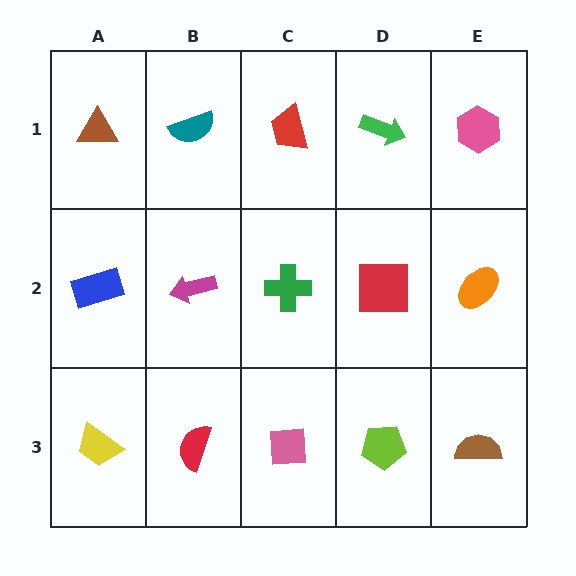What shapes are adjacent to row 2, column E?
A pink hexagon (row 1, column E), a brown semicircle (row 3, column E), a red square (row 2, column D).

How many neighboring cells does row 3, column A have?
2.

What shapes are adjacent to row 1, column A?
A blue rectangle (row 2, column A), a teal semicircle (row 1, column B).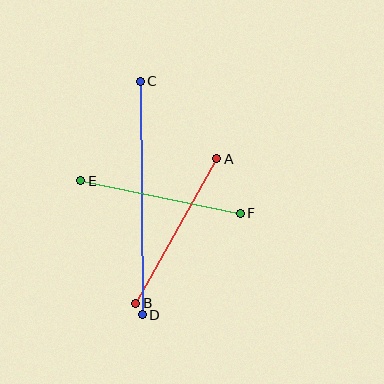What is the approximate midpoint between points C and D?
The midpoint is at approximately (141, 198) pixels.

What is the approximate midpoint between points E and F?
The midpoint is at approximately (160, 197) pixels.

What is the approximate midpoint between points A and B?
The midpoint is at approximately (176, 231) pixels.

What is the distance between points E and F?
The distance is approximately 163 pixels.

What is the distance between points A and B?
The distance is approximately 166 pixels.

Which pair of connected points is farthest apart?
Points C and D are farthest apart.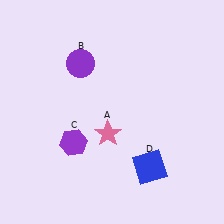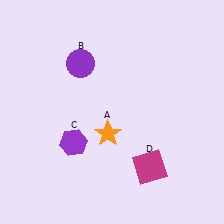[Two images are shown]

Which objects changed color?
A changed from pink to orange. D changed from blue to magenta.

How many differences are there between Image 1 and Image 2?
There are 2 differences between the two images.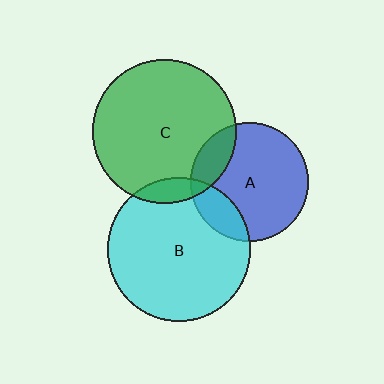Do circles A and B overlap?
Yes.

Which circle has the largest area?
Circle C (green).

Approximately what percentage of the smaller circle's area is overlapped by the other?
Approximately 20%.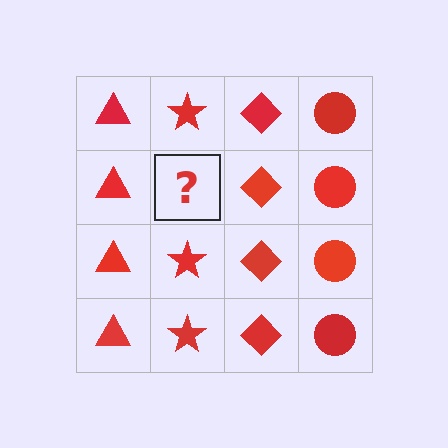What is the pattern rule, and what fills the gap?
The rule is that each column has a consistent shape. The gap should be filled with a red star.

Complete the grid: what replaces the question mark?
The question mark should be replaced with a red star.